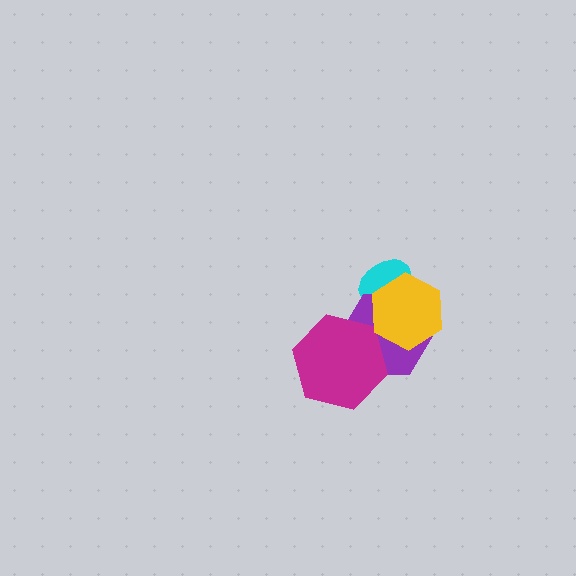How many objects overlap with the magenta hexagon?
1 object overlaps with the magenta hexagon.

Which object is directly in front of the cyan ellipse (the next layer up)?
The purple hexagon is directly in front of the cyan ellipse.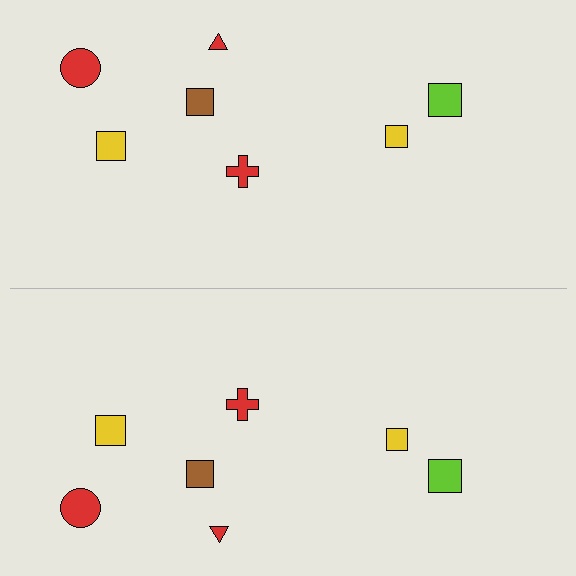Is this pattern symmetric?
Yes, this pattern has bilateral (reflection) symmetry.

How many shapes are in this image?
There are 14 shapes in this image.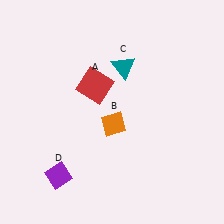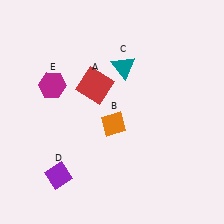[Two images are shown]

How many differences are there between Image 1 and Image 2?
There is 1 difference between the two images.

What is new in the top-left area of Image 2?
A magenta hexagon (E) was added in the top-left area of Image 2.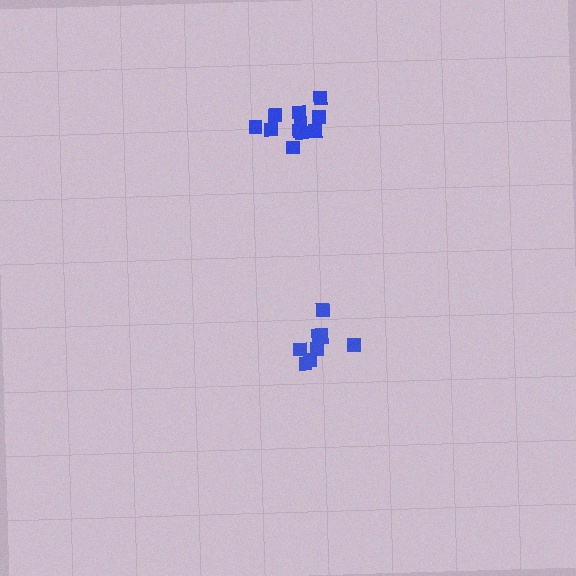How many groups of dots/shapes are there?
There are 2 groups.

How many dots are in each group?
Group 1: 9 dots, Group 2: 11 dots (20 total).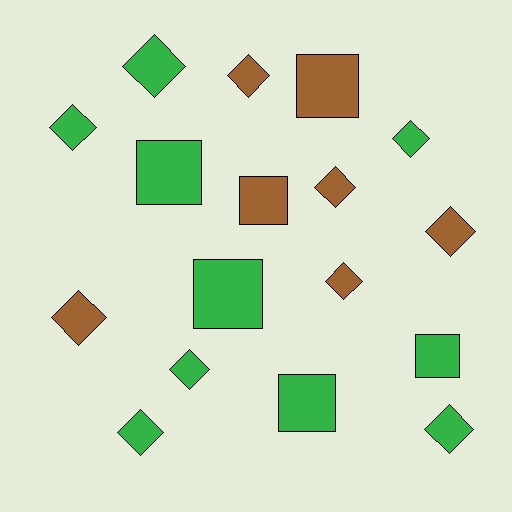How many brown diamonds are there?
There are 5 brown diamonds.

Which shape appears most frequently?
Diamond, with 11 objects.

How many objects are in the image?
There are 17 objects.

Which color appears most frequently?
Green, with 10 objects.